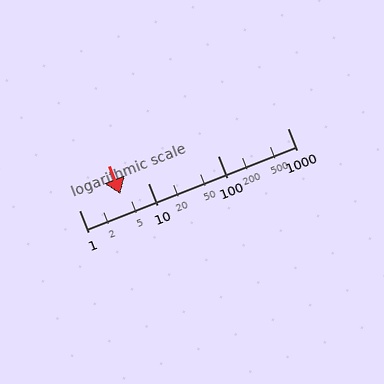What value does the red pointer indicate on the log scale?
The pointer indicates approximately 4.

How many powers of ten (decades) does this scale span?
The scale spans 3 decades, from 1 to 1000.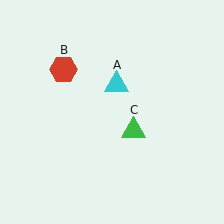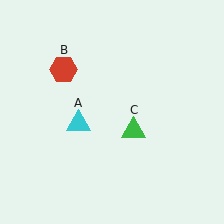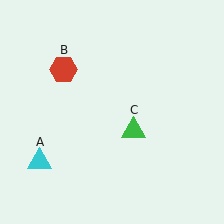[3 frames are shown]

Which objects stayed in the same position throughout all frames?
Red hexagon (object B) and green triangle (object C) remained stationary.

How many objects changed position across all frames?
1 object changed position: cyan triangle (object A).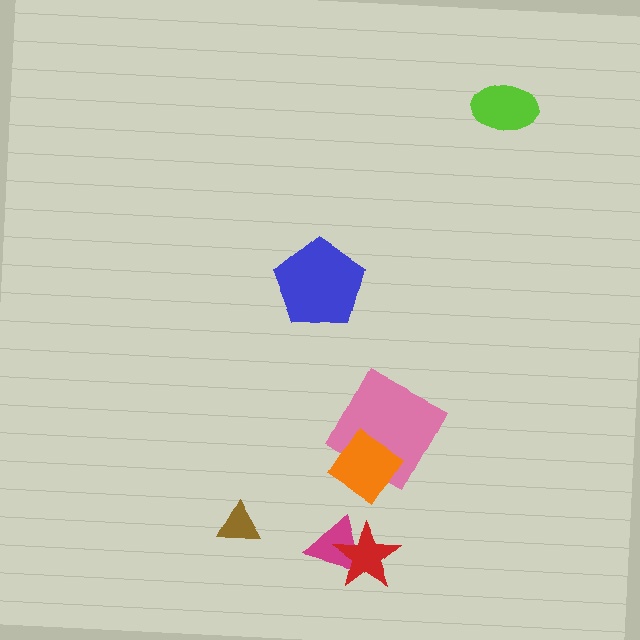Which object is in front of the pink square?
The orange diamond is in front of the pink square.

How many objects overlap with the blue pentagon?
0 objects overlap with the blue pentagon.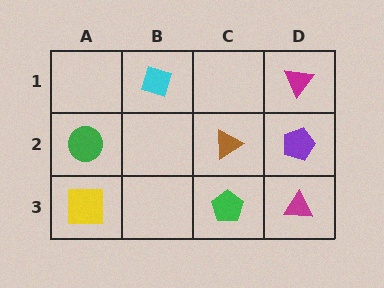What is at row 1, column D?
A magenta triangle.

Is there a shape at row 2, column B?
No, that cell is empty.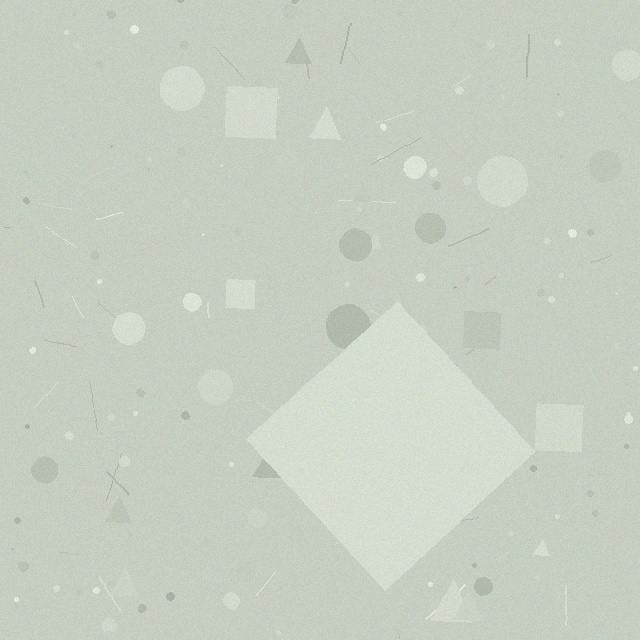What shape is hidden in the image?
A diamond is hidden in the image.